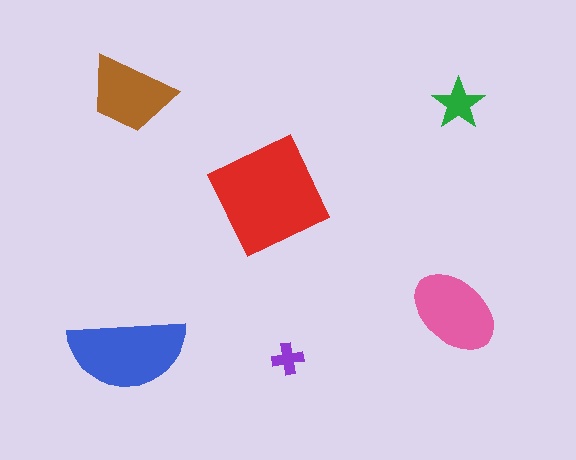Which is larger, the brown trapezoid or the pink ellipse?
The pink ellipse.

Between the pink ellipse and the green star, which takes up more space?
The pink ellipse.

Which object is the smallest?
The purple cross.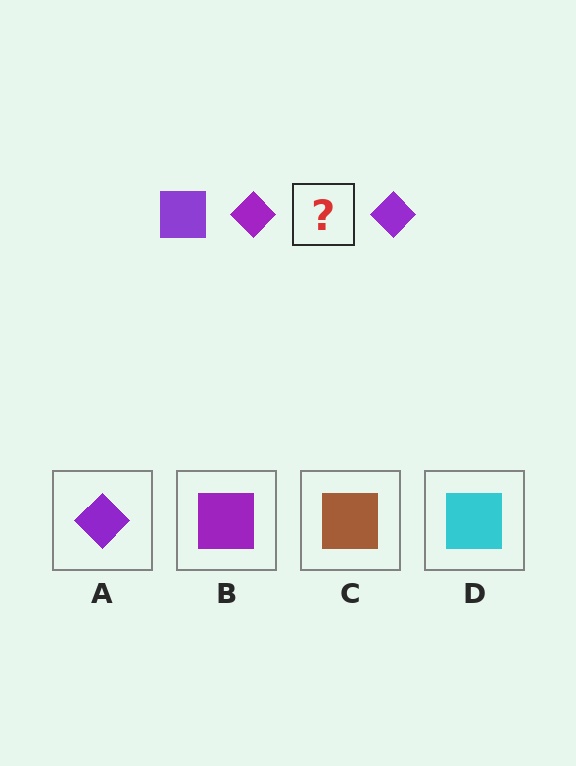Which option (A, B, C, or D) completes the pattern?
B.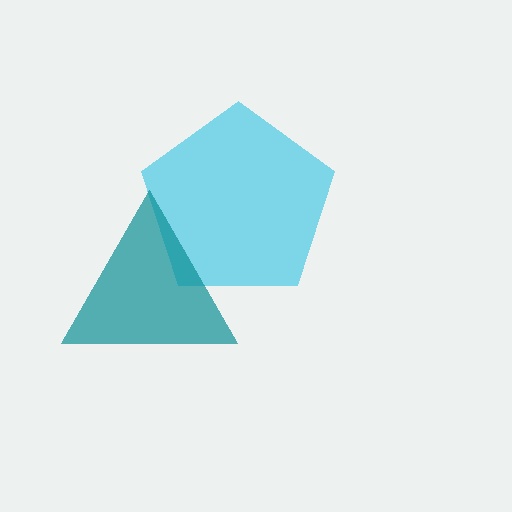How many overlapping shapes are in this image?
There are 2 overlapping shapes in the image.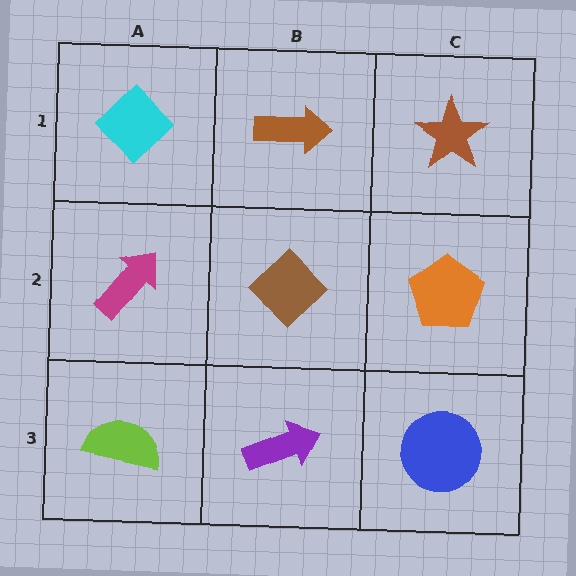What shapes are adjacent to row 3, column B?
A brown diamond (row 2, column B), a lime semicircle (row 3, column A), a blue circle (row 3, column C).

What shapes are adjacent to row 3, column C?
An orange pentagon (row 2, column C), a purple arrow (row 3, column B).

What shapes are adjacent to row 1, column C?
An orange pentagon (row 2, column C), a brown arrow (row 1, column B).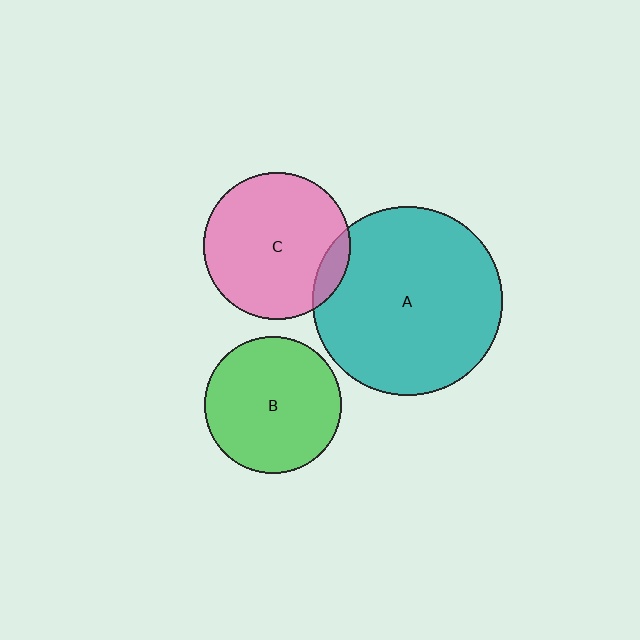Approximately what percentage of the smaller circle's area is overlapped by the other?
Approximately 10%.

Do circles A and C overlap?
Yes.